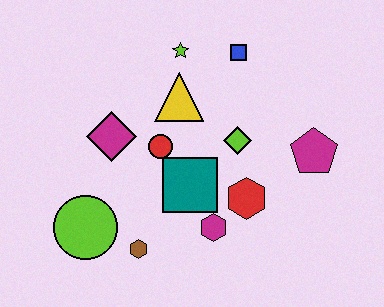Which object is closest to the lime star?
The yellow triangle is closest to the lime star.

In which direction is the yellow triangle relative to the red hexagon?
The yellow triangle is above the red hexagon.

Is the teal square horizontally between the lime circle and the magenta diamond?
No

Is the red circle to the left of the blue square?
Yes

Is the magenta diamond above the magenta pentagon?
Yes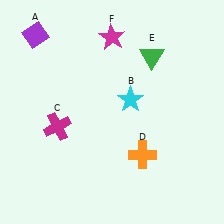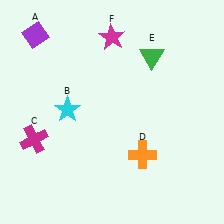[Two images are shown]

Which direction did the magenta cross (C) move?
The magenta cross (C) moved left.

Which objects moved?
The objects that moved are: the cyan star (B), the magenta cross (C).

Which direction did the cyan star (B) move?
The cyan star (B) moved left.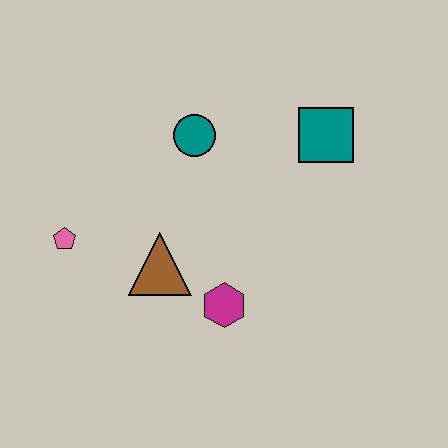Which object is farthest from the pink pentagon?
The teal square is farthest from the pink pentagon.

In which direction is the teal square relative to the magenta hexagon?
The teal square is above the magenta hexagon.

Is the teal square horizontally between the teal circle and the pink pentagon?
No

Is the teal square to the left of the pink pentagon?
No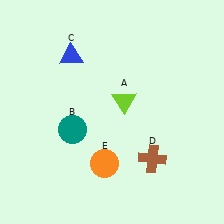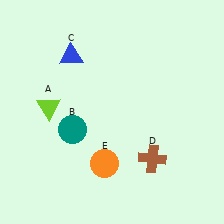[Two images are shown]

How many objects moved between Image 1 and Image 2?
1 object moved between the two images.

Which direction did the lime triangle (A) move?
The lime triangle (A) moved left.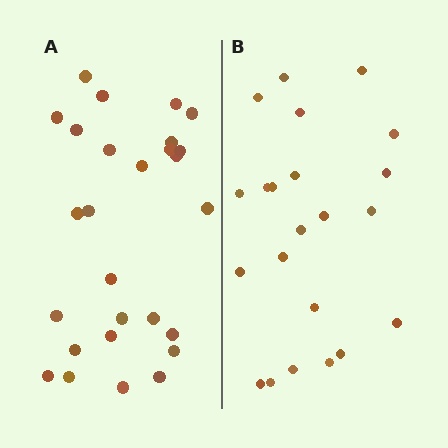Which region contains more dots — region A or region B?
Region A (the left region) has more dots.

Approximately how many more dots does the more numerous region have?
Region A has about 5 more dots than region B.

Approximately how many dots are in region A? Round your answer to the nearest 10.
About 30 dots. (The exact count is 27, which rounds to 30.)